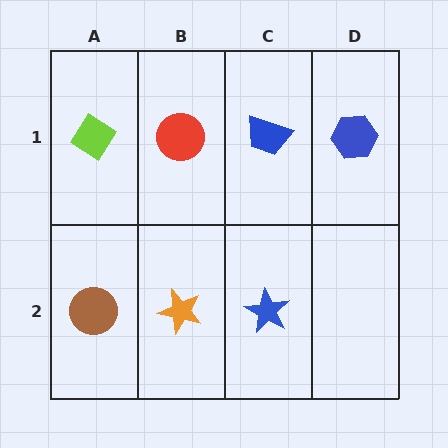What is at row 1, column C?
A blue trapezoid.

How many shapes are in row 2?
3 shapes.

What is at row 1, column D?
A blue hexagon.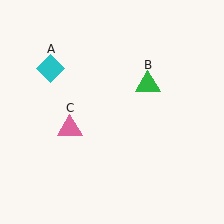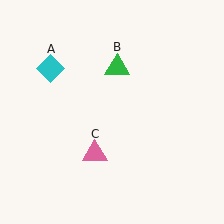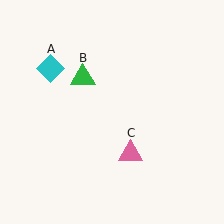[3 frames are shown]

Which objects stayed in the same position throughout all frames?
Cyan diamond (object A) remained stationary.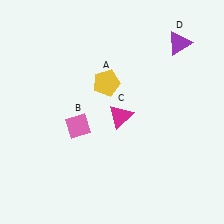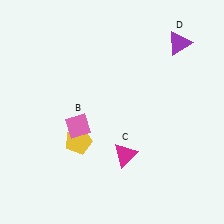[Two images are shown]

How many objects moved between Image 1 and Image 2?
2 objects moved between the two images.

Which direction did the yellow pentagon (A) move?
The yellow pentagon (A) moved down.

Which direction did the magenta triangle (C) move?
The magenta triangle (C) moved down.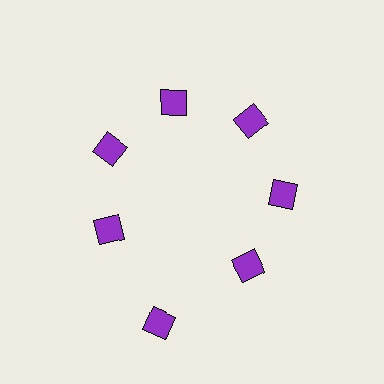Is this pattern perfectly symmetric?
No. The 7 purple diamonds are arranged in a ring, but one element near the 6 o'clock position is pushed outward from the center, breaking the 7-fold rotational symmetry.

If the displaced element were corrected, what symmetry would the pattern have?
It would have 7-fold rotational symmetry — the pattern would map onto itself every 51 degrees.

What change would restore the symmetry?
The symmetry would be restored by moving it inward, back onto the ring so that all 7 diamonds sit at equal angles and equal distance from the center.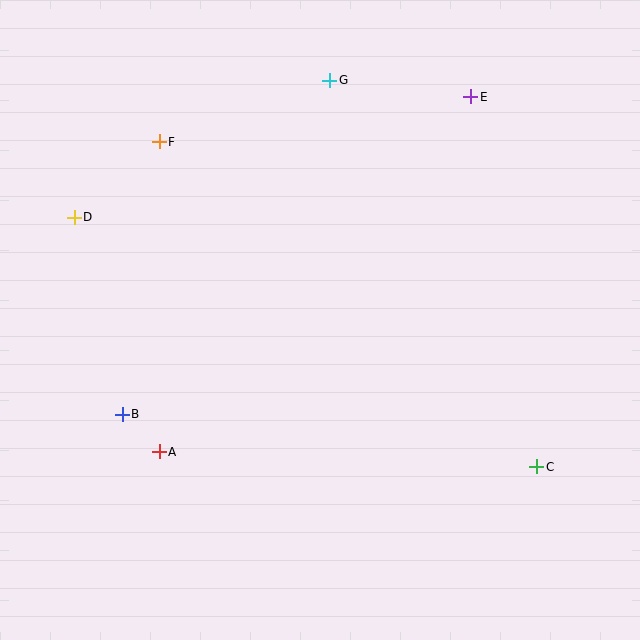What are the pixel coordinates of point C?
Point C is at (537, 467).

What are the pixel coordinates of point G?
Point G is at (330, 80).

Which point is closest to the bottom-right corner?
Point C is closest to the bottom-right corner.